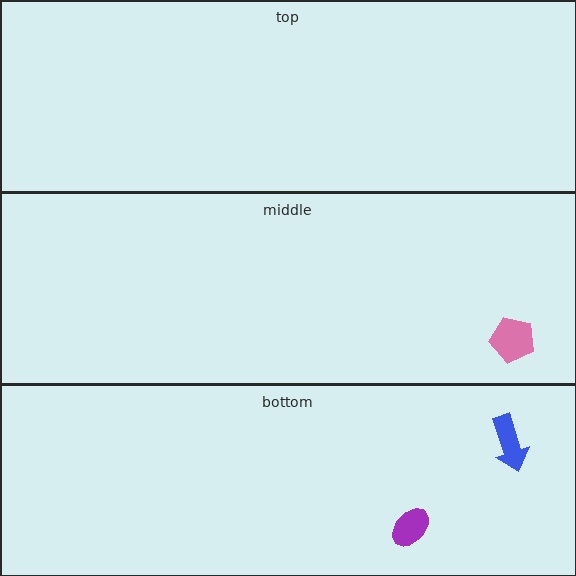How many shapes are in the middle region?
1.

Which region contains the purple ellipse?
The bottom region.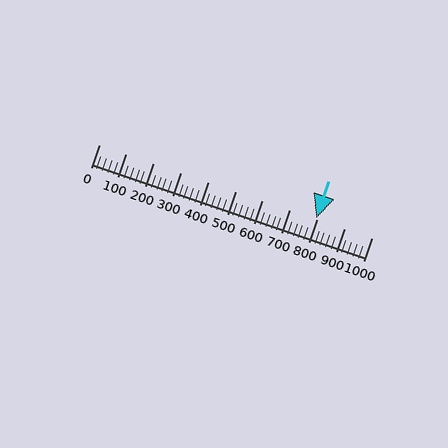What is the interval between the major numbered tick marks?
The major tick marks are spaced 100 units apart.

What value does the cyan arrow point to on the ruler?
The cyan arrow points to approximately 797.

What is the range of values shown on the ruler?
The ruler shows values from 0 to 1000.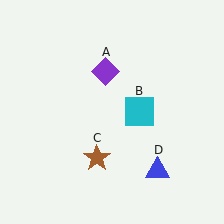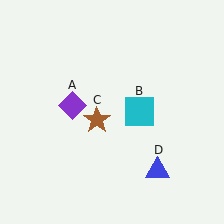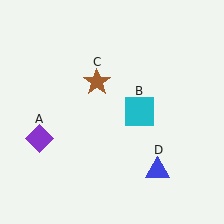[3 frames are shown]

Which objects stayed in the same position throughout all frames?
Cyan square (object B) and blue triangle (object D) remained stationary.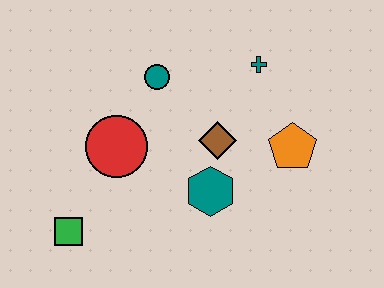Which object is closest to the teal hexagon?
The brown diamond is closest to the teal hexagon.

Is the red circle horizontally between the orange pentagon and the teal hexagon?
No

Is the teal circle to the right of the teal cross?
No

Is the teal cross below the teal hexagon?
No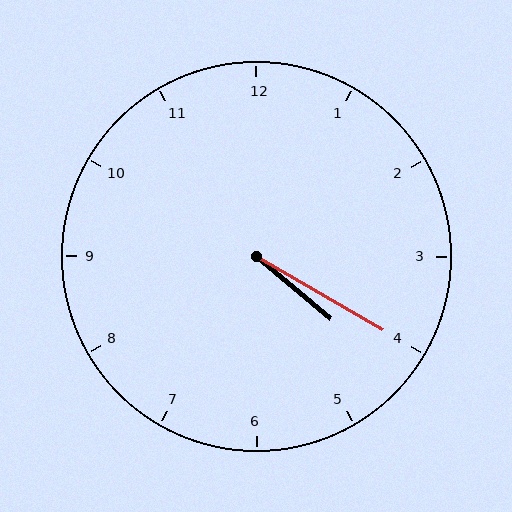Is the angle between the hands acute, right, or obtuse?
It is acute.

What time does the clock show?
4:20.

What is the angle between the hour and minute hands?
Approximately 10 degrees.